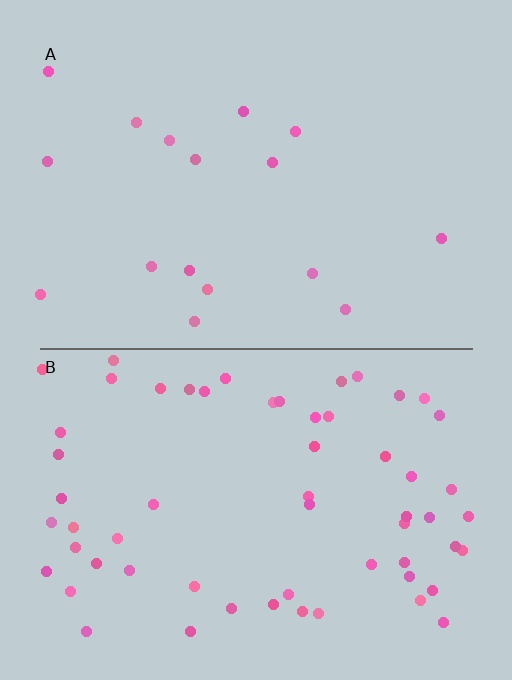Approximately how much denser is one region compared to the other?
Approximately 3.6× — region B over region A.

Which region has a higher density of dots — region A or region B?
B (the bottom).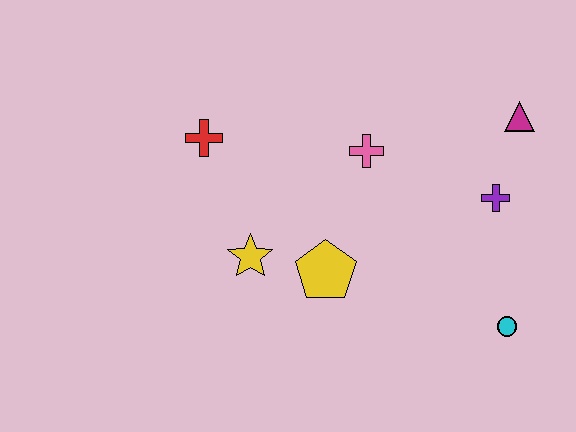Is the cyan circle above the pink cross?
No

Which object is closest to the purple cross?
The magenta triangle is closest to the purple cross.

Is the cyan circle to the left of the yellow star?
No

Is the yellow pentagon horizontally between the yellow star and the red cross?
No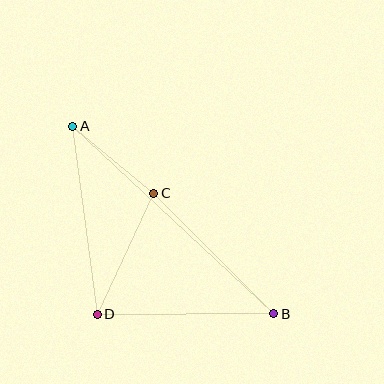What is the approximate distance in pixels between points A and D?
The distance between A and D is approximately 190 pixels.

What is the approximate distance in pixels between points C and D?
The distance between C and D is approximately 134 pixels.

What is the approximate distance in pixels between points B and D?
The distance between B and D is approximately 176 pixels.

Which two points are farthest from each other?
Points A and B are farthest from each other.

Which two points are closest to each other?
Points A and C are closest to each other.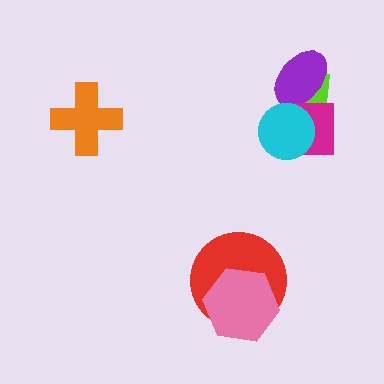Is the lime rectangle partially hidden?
Yes, it is partially covered by another shape.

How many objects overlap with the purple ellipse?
2 objects overlap with the purple ellipse.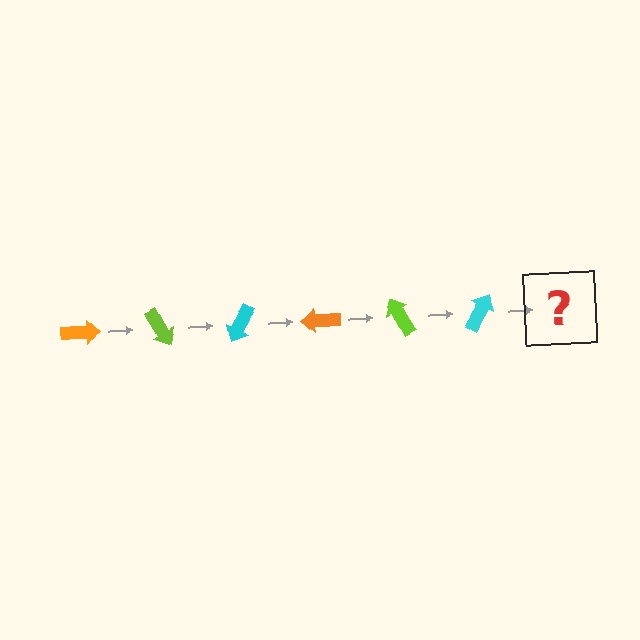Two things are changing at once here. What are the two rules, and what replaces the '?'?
The two rules are that it rotates 60 degrees each step and the color cycles through orange, lime, and cyan. The '?' should be an orange arrow, rotated 360 degrees from the start.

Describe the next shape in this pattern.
It should be an orange arrow, rotated 360 degrees from the start.